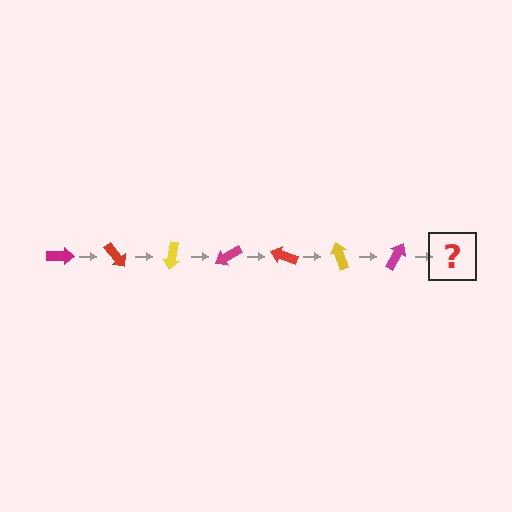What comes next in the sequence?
The next element should be a red arrow, rotated 350 degrees from the start.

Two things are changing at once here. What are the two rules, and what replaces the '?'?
The two rules are that it rotates 50 degrees each step and the color cycles through magenta, red, and yellow. The '?' should be a red arrow, rotated 350 degrees from the start.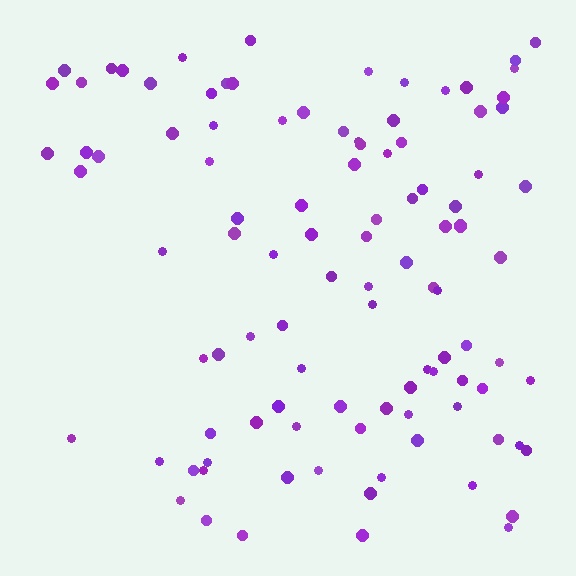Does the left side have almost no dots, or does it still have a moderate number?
Still a moderate number, just noticeably fewer than the right.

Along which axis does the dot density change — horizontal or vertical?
Horizontal.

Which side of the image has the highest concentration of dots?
The right.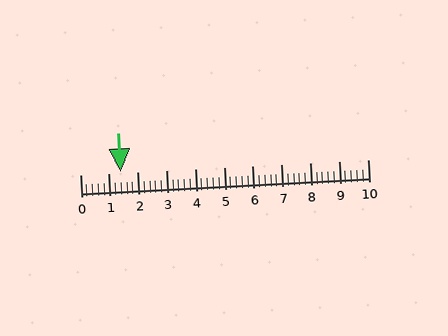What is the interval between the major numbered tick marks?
The major tick marks are spaced 1 units apart.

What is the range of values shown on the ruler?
The ruler shows values from 0 to 10.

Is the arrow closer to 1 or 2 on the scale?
The arrow is closer to 1.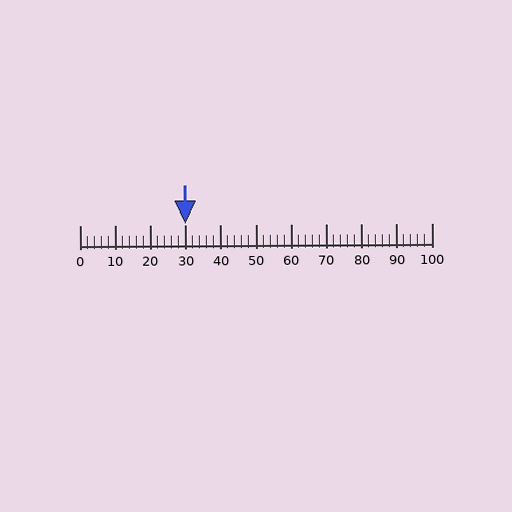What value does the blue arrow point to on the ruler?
The blue arrow points to approximately 30.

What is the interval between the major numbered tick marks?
The major tick marks are spaced 10 units apart.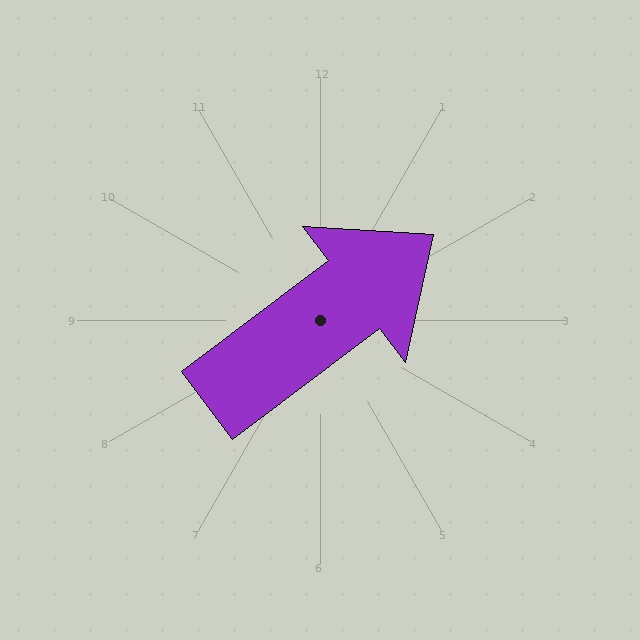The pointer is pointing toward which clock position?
Roughly 2 o'clock.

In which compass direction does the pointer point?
Northeast.